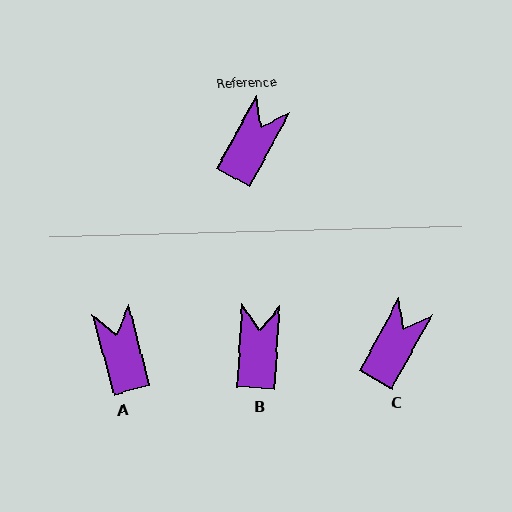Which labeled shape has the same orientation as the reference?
C.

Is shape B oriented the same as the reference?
No, it is off by about 25 degrees.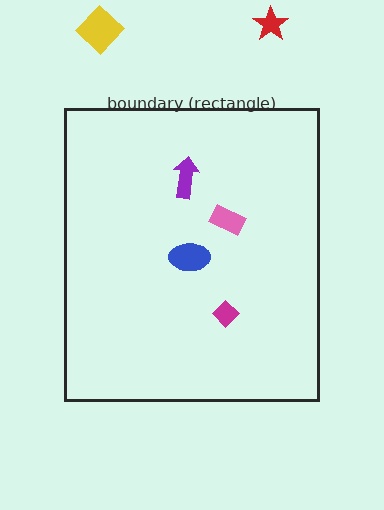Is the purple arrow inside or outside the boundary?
Inside.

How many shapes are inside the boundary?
4 inside, 2 outside.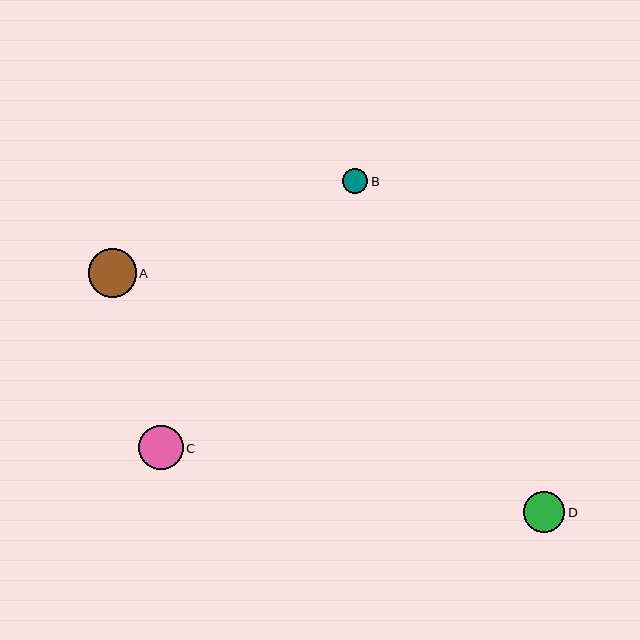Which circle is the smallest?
Circle B is the smallest with a size of approximately 25 pixels.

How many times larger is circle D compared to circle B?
Circle D is approximately 1.7 times the size of circle B.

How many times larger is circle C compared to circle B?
Circle C is approximately 1.8 times the size of circle B.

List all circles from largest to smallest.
From largest to smallest: A, C, D, B.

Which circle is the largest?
Circle A is the largest with a size of approximately 48 pixels.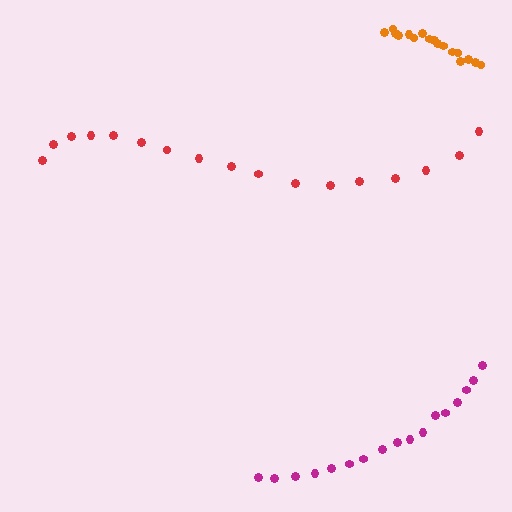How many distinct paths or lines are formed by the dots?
There are 3 distinct paths.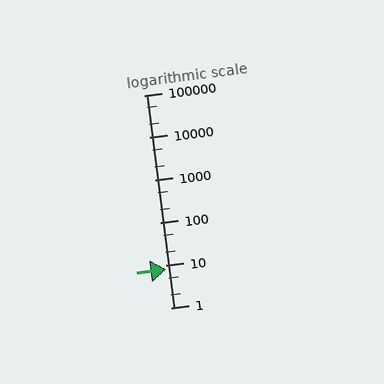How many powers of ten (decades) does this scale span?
The scale spans 5 decades, from 1 to 100000.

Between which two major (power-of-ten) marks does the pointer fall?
The pointer is between 1 and 10.